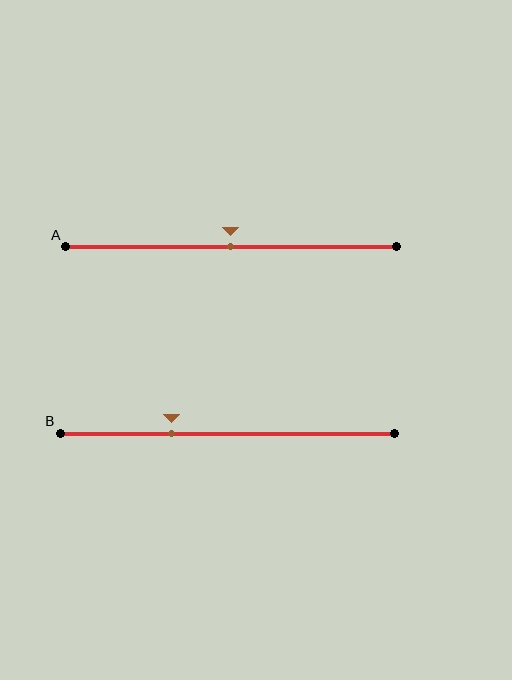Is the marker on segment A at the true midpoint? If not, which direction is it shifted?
Yes, the marker on segment A is at the true midpoint.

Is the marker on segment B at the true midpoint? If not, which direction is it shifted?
No, the marker on segment B is shifted to the left by about 17% of the segment length.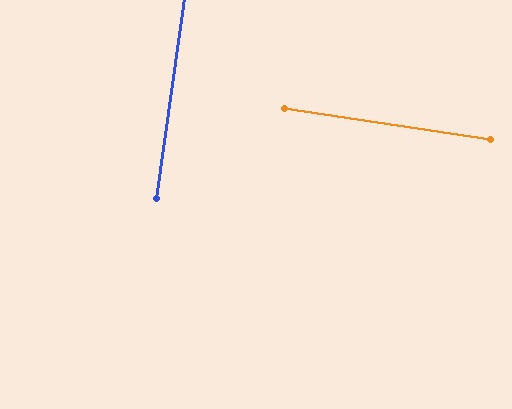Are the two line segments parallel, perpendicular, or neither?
Perpendicular — they meet at approximately 90°.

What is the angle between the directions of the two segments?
Approximately 90 degrees.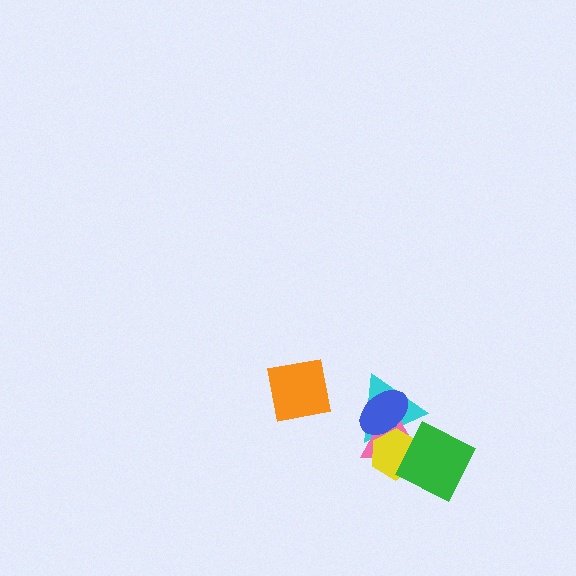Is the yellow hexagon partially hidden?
Yes, it is partially covered by another shape.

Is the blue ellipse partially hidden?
No, no other shape covers it.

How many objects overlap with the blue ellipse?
3 objects overlap with the blue ellipse.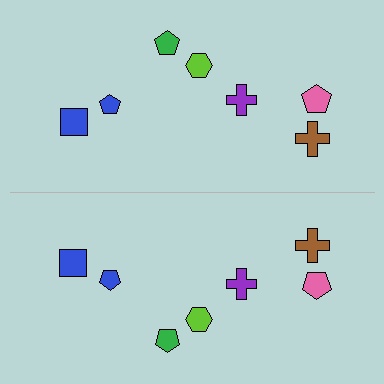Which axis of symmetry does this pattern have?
The pattern has a horizontal axis of symmetry running through the center of the image.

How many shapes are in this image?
There are 14 shapes in this image.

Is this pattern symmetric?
Yes, this pattern has bilateral (reflection) symmetry.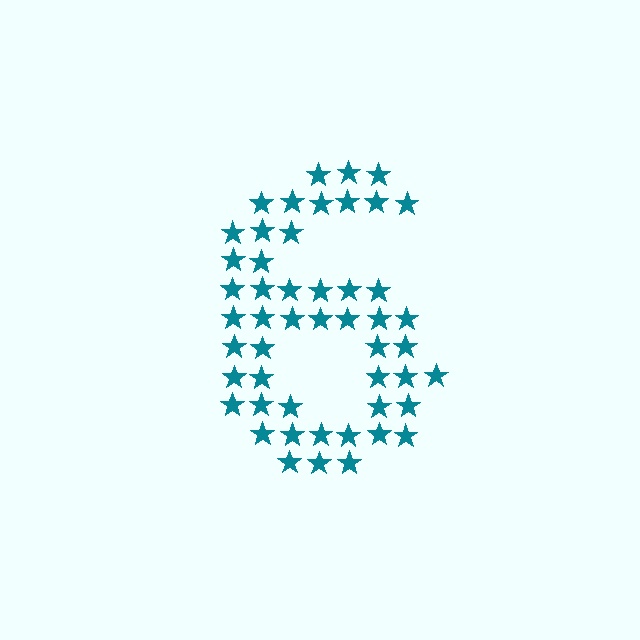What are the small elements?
The small elements are stars.